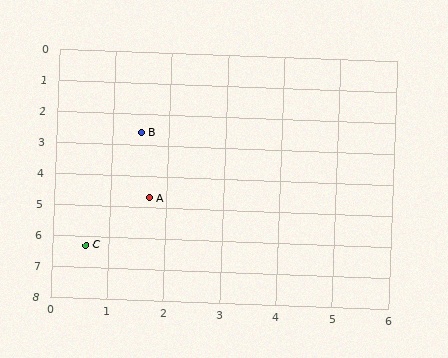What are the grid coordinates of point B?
Point B is at approximately (1.5, 2.6).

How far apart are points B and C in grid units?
Points B and C are about 3.8 grid units apart.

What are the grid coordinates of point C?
Point C is at approximately (0.6, 6.3).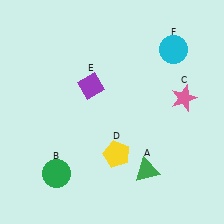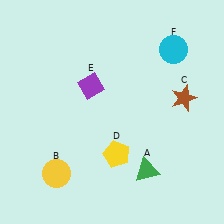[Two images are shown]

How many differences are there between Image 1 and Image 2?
There are 2 differences between the two images.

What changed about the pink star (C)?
In Image 1, C is pink. In Image 2, it changed to brown.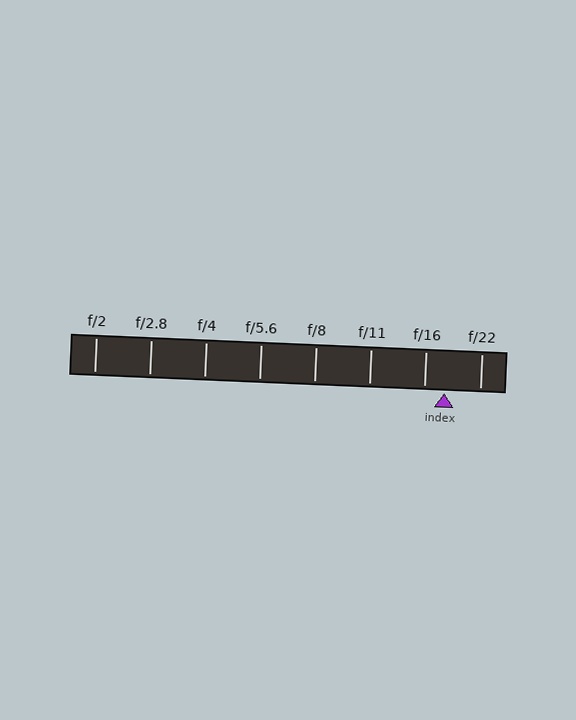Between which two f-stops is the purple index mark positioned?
The index mark is between f/16 and f/22.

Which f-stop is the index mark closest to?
The index mark is closest to f/16.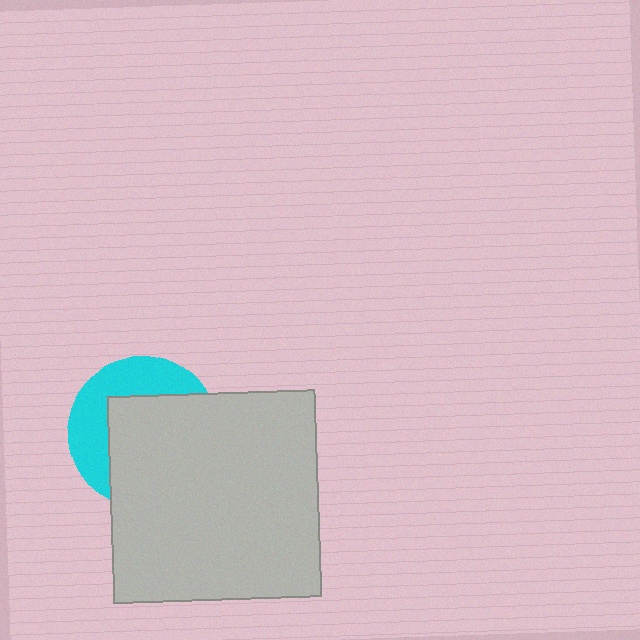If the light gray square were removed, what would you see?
You would see the complete cyan circle.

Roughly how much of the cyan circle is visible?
A small part of it is visible (roughly 38%).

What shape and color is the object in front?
The object in front is a light gray square.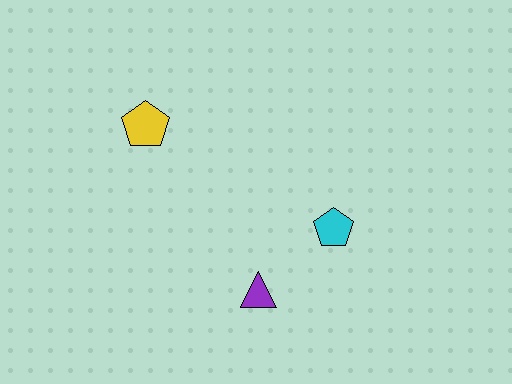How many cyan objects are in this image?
There is 1 cyan object.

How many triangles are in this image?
There is 1 triangle.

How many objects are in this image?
There are 3 objects.